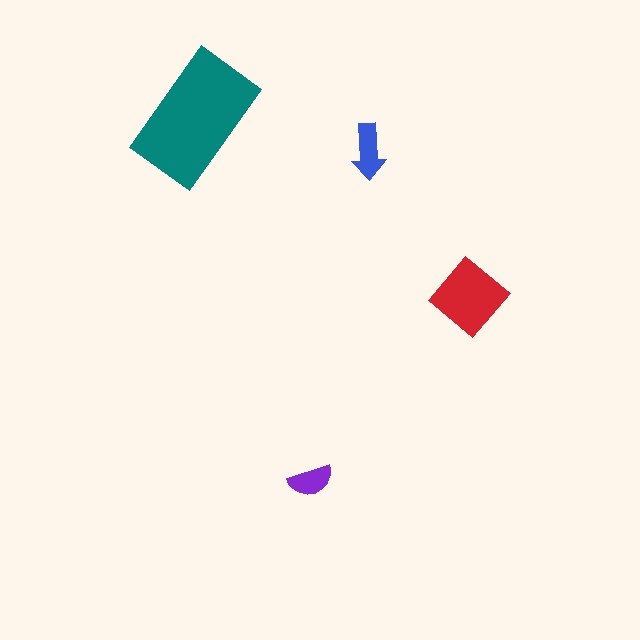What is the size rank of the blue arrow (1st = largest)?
3rd.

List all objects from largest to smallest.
The teal rectangle, the red diamond, the blue arrow, the purple semicircle.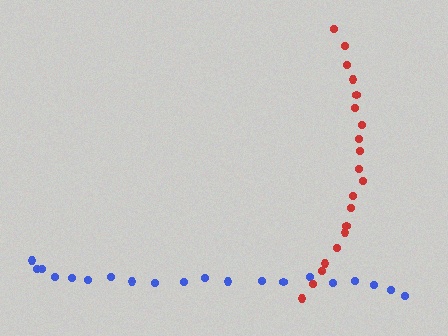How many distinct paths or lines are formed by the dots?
There are 2 distinct paths.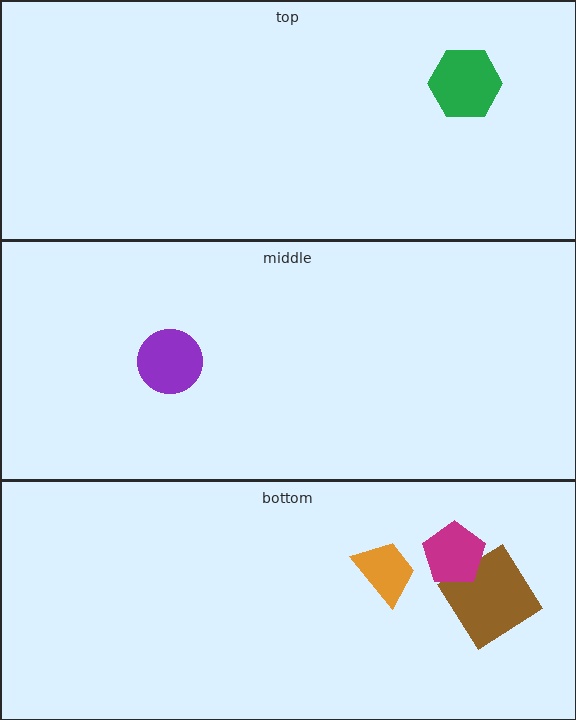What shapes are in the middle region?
The purple circle.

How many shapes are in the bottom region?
3.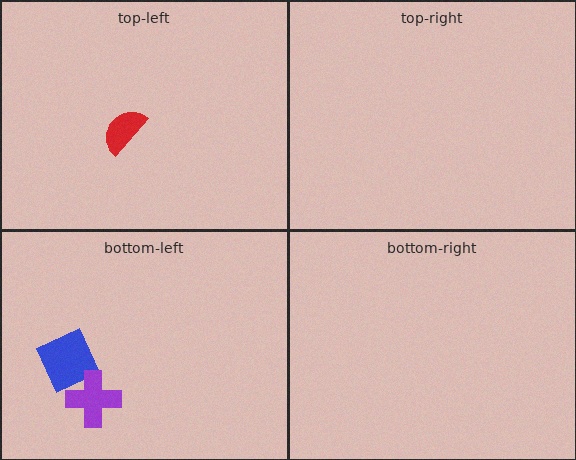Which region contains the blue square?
The bottom-left region.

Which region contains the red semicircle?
The top-left region.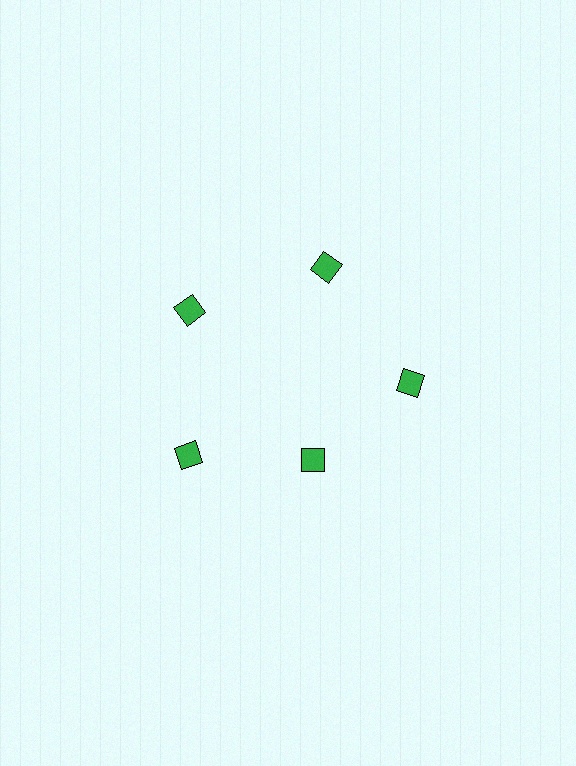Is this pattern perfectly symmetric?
No. The 5 green diamonds are arranged in a ring, but one element near the 5 o'clock position is pulled inward toward the center, breaking the 5-fold rotational symmetry.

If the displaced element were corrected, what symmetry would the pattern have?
It would have 5-fold rotational symmetry — the pattern would map onto itself every 72 degrees.